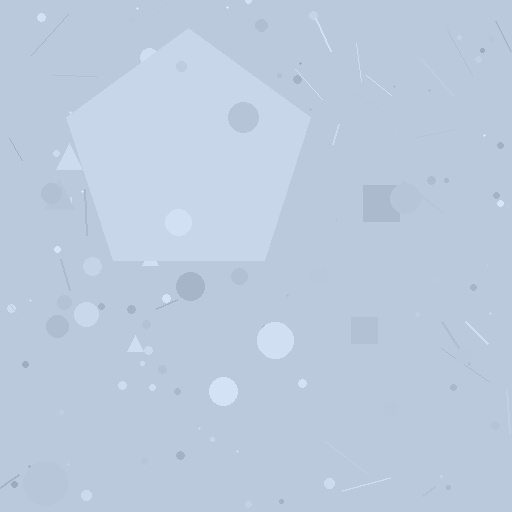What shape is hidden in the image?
A pentagon is hidden in the image.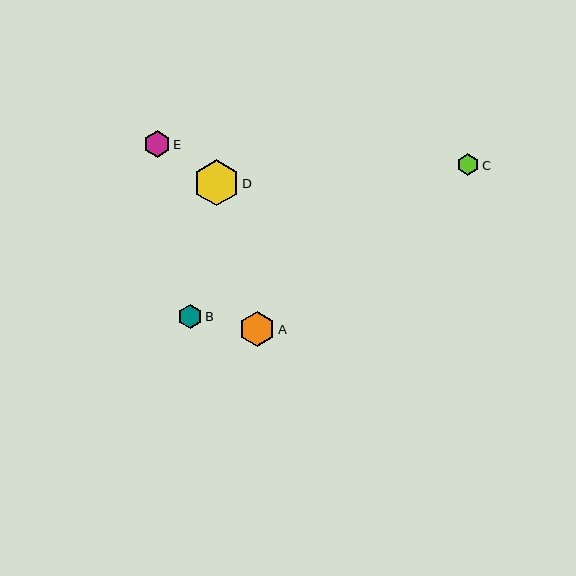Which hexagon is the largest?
Hexagon D is the largest with a size of approximately 46 pixels.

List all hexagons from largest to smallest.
From largest to smallest: D, A, E, B, C.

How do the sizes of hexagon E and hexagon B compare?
Hexagon E and hexagon B are approximately the same size.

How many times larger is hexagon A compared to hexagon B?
Hexagon A is approximately 1.5 times the size of hexagon B.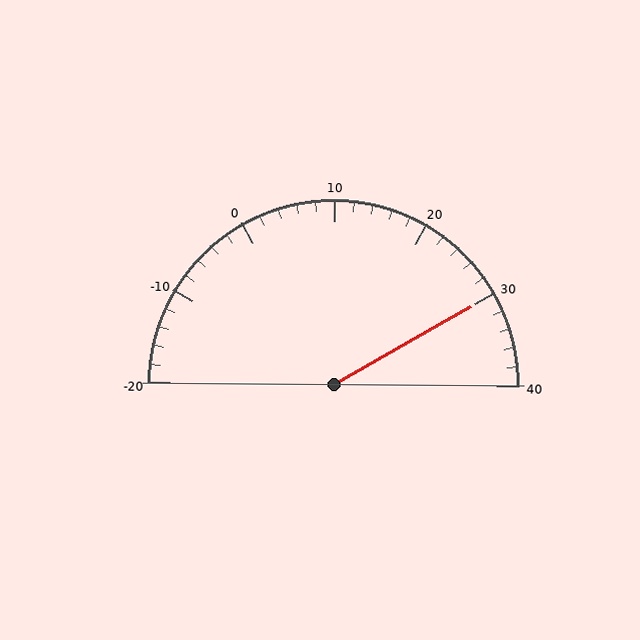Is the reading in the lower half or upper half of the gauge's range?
The reading is in the upper half of the range (-20 to 40).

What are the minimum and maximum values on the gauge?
The gauge ranges from -20 to 40.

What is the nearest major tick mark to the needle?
The nearest major tick mark is 30.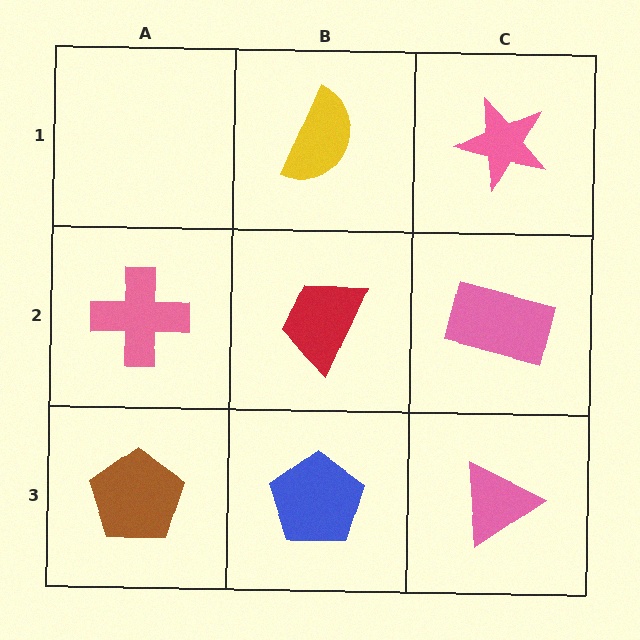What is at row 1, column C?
A pink star.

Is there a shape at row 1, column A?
No, that cell is empty.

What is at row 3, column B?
A blue pentagon.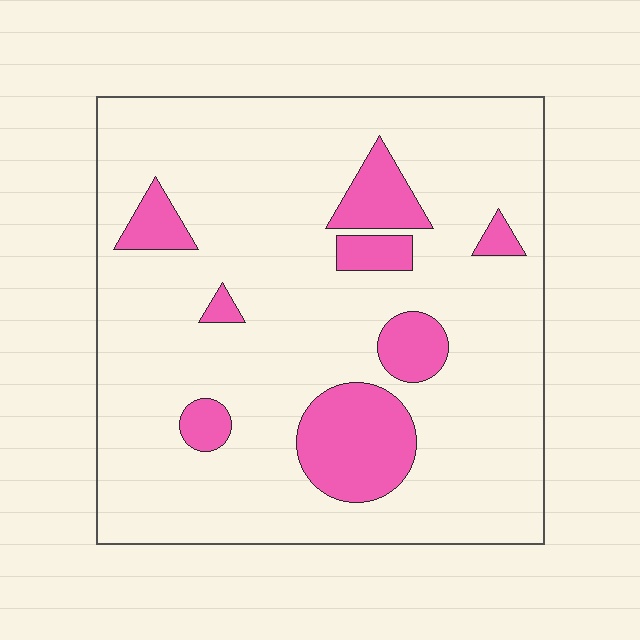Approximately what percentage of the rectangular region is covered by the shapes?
Approximately 15%.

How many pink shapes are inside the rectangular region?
8.